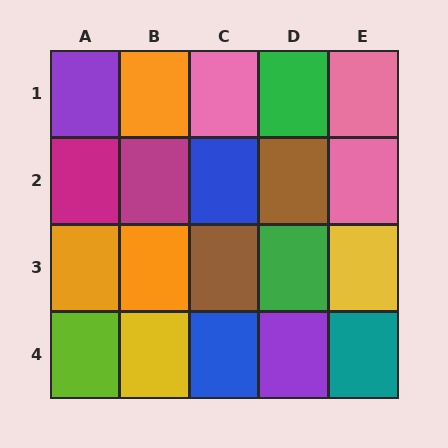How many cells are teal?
1 cell is teal.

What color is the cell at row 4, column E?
Teal.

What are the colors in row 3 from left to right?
Orange, orange, brown, green, yellow.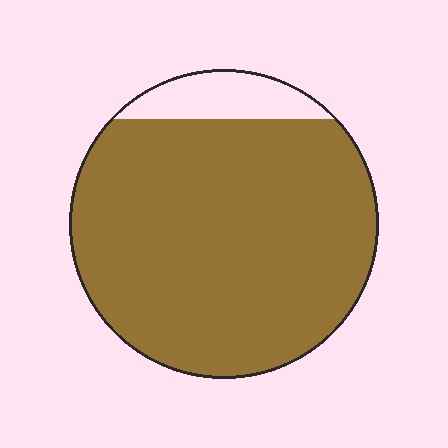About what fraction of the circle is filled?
About nine tenths (9/10).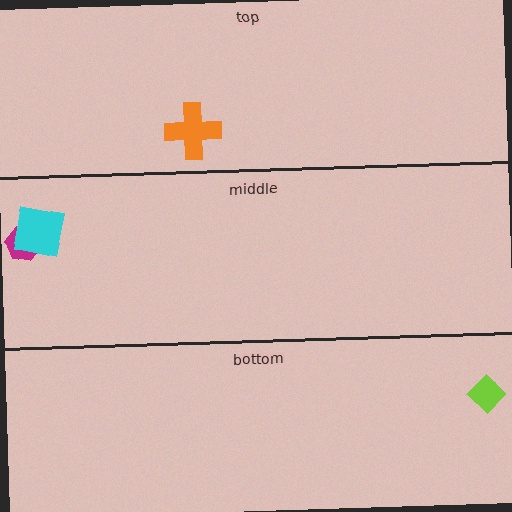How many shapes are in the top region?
1.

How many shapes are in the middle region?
2.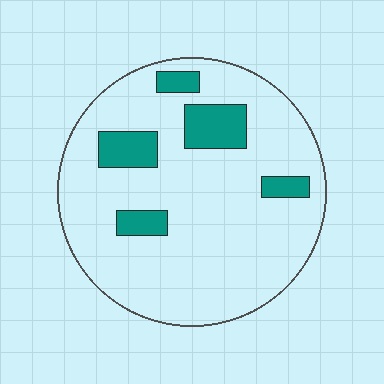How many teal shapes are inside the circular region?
5.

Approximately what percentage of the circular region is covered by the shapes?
Approximately 15%.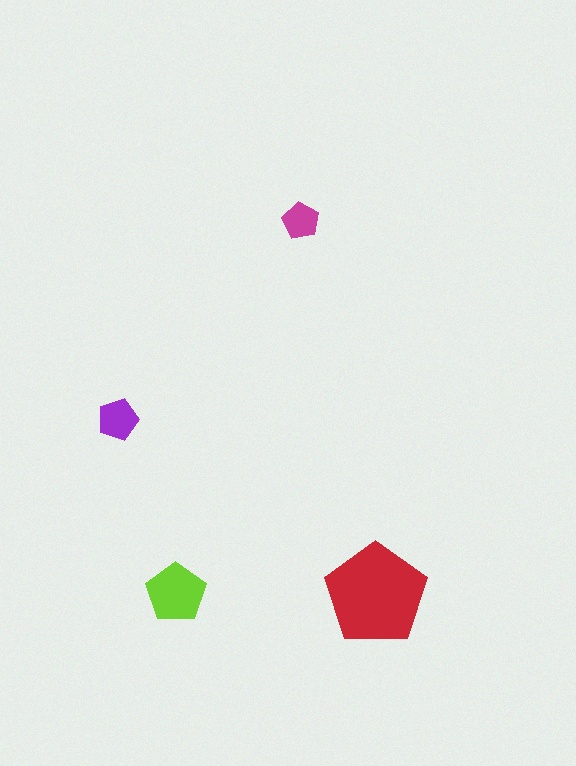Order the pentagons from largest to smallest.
the red one, the lime one, the purple one, the magenta one.